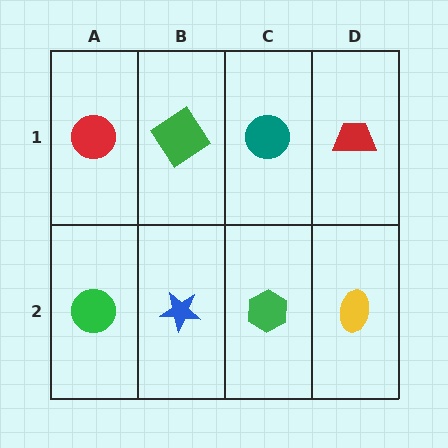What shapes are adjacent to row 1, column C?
A green hexagon (row 2, column C), a green diamond (row 1, column B), a red trapezoid (row 1, column D).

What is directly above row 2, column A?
A red circle.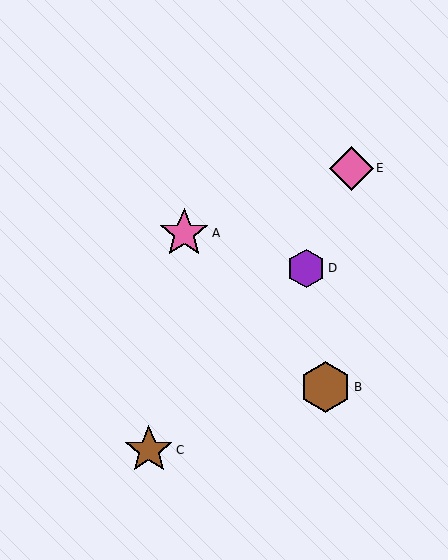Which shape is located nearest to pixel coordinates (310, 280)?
The purple hexagon (labeled D) at (306, 268) is nearest to that location.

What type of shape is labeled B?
Shape B is a brown hexagon.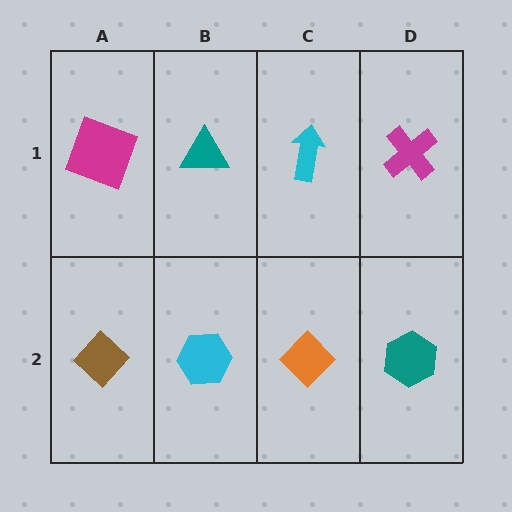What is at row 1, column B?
A teal triangle.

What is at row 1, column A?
A magenta square.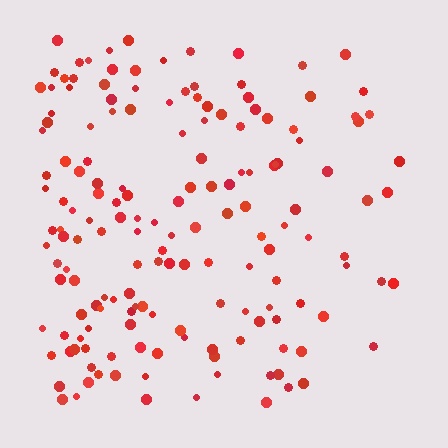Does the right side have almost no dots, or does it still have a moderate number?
Still a moderate number, just noticeably fewer than the left.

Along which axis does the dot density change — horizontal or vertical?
Horizontal.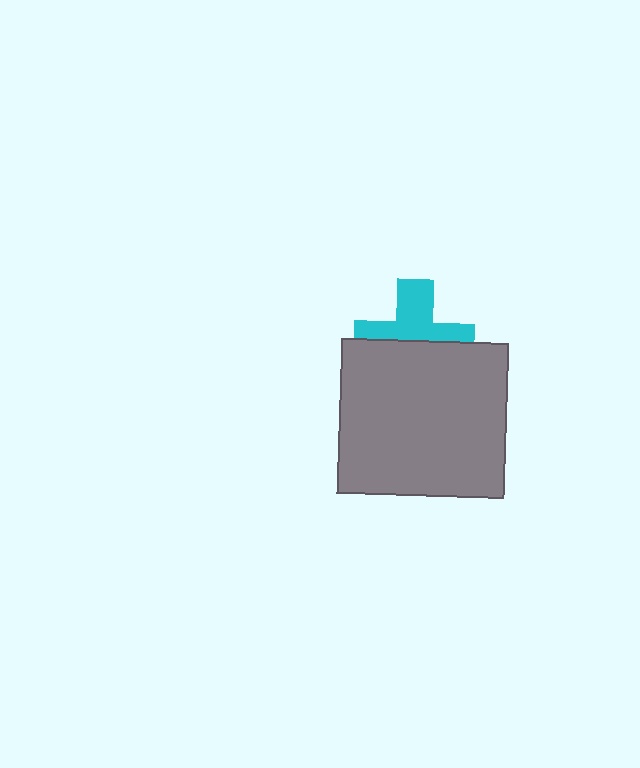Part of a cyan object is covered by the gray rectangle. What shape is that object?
It is a cross.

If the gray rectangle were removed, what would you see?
You would see the complete cyan cross.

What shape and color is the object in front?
The object in front is a gray rectangle.